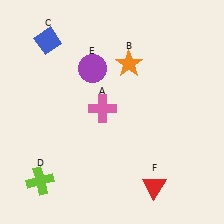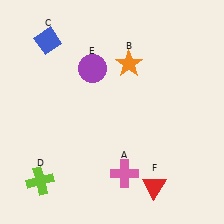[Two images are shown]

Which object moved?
The pink cross (A) moved down.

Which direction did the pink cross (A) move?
The pink cross (A) moved down.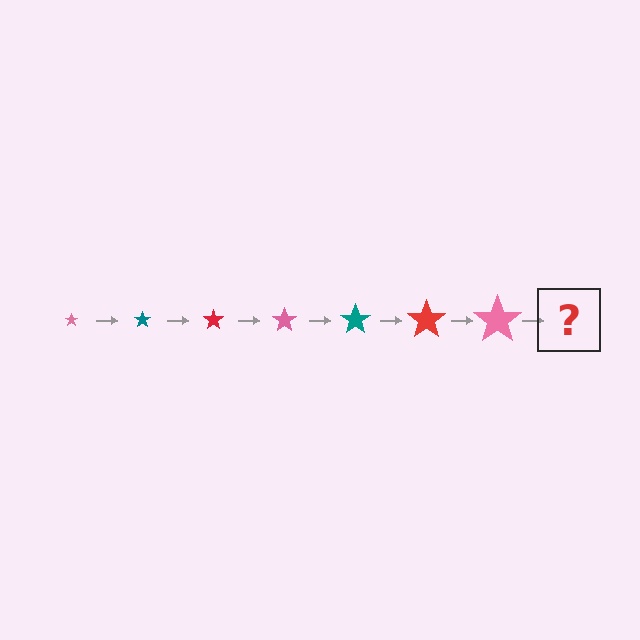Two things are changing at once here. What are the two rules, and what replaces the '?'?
The two rules are that the star grows larger each step and the color cycles through pink, teal, and red. The '?' should be a teal star, larger than the previous one.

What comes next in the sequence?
The next element should be a teal star, larger than the previous one.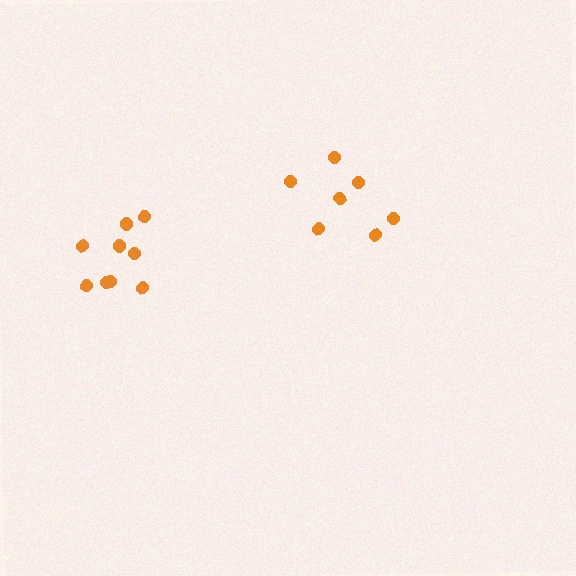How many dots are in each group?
Group 1: 7 dots, Group 2: 9 dots (16 total).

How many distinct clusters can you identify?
There are 2 distinct clusters.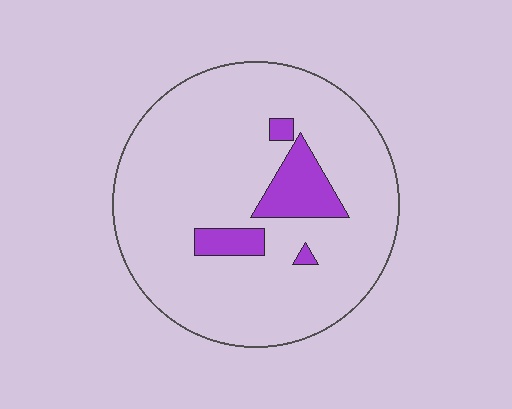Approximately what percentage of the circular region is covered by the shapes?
Approximately 10%.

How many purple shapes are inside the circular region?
4.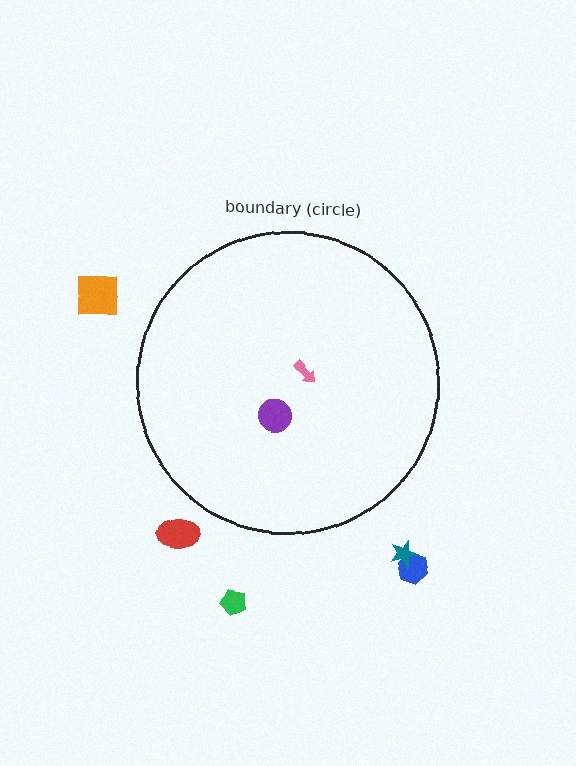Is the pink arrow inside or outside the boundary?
Inside.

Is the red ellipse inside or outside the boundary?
Outside.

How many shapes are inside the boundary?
2 inside, 5 outside.